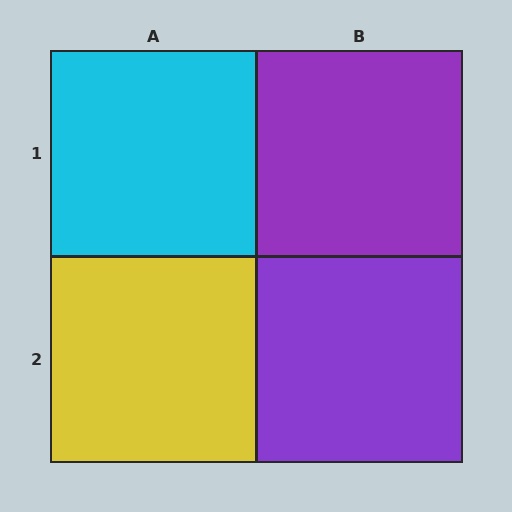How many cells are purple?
2 cells are purple.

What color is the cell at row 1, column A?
Cyan.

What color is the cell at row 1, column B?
Purple.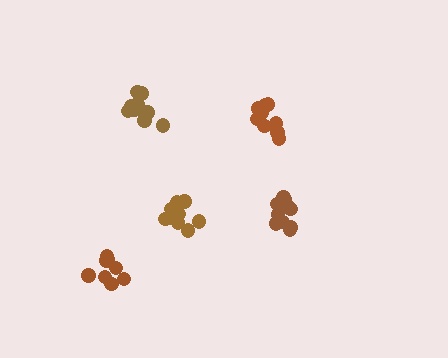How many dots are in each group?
Group 1: 11 dots, Group 2: 8 dots, Group 3: 10 dots, Group 4: 10 dots, Group 5: 9 dots (48 total).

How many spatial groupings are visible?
There are 5 spatial groupings.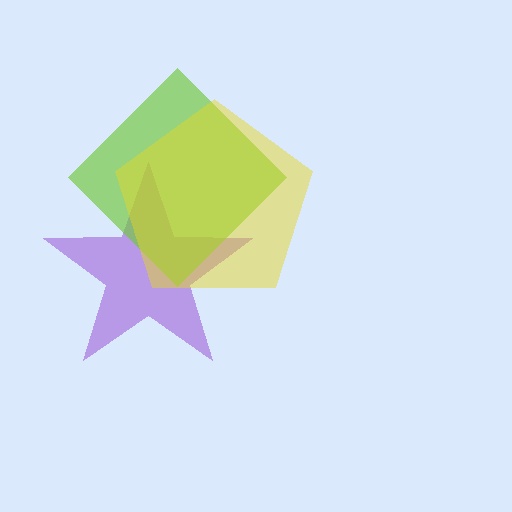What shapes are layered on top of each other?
The layered shapes are: a purple star, a lime diamond, a yellow pentagon.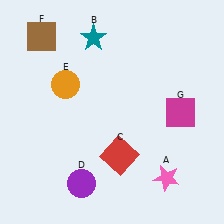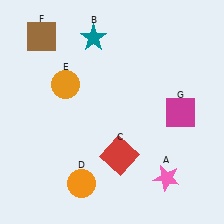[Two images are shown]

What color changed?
The circle (D) changed from purple in Image 1 to orange in Image 2.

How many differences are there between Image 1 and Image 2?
There is 1 difference between the two images.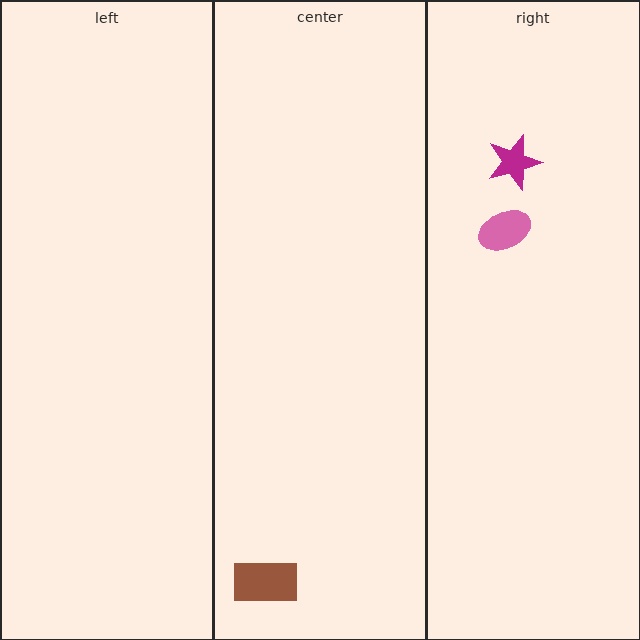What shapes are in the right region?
The pink ellipse, the magenta star.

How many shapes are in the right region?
2.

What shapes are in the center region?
The brown rectangle.